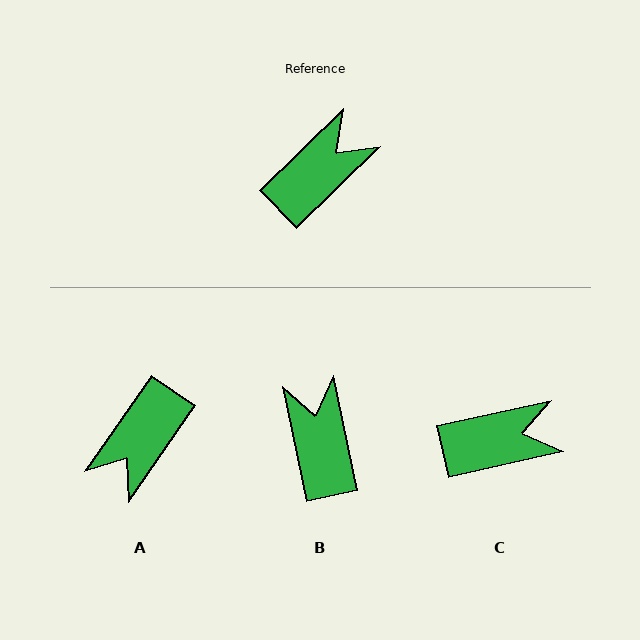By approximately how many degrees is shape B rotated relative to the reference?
Approximately 58 degrees counter-clockwise.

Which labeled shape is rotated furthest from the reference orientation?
A, about 169 degrees away.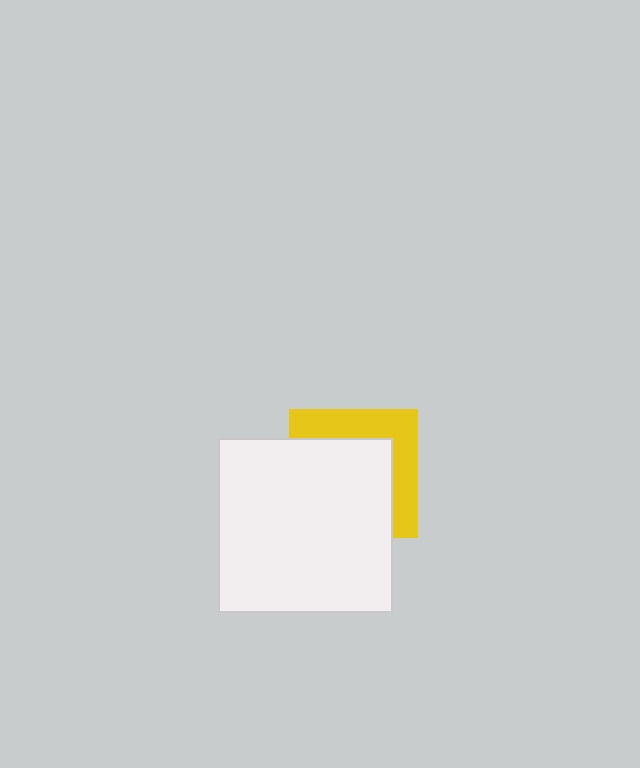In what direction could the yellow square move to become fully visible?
The yellow square could move toward the upper-right. That would shift it out from behind the white square entirely.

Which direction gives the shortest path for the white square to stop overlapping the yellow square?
Moving toward the lower-left gives the shortest separation.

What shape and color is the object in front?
The object in front is a white square.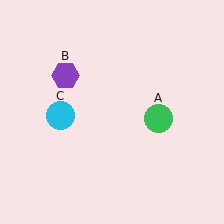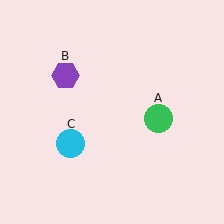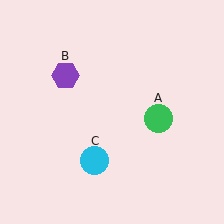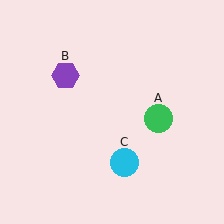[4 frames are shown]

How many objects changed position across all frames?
1 object changed position: cyan circle (object C).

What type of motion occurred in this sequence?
The cyan circle (object C) rotated counterclockwise around the center of the scene.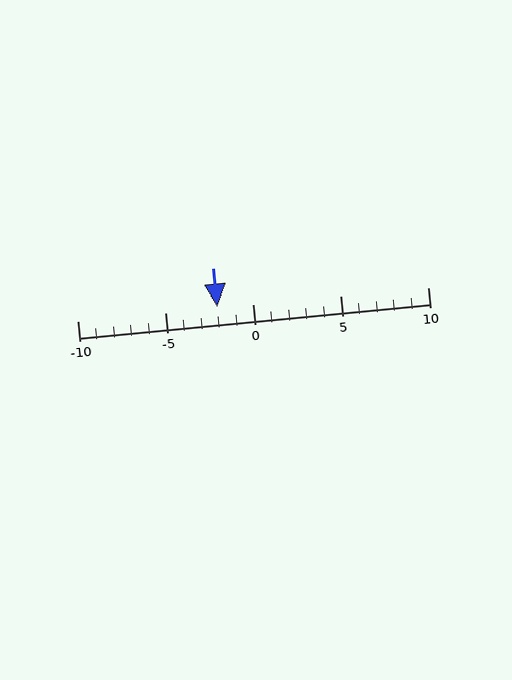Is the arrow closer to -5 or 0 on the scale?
The arrow is closer to 0.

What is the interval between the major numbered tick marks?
The major tick marks are spaced 5 units apart.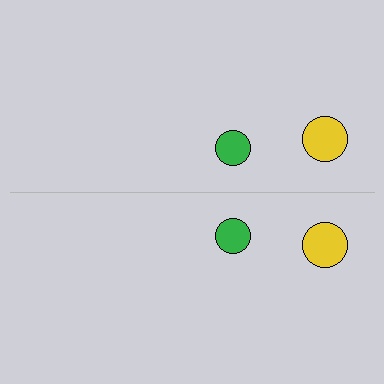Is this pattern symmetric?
Yes, this pattern has bilateral (reflection) symmetry.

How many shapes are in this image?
There are 4 shapes in this image.